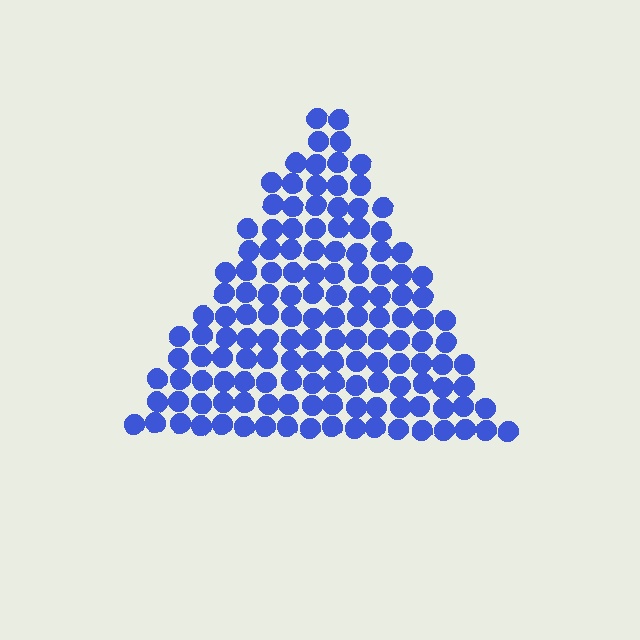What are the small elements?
The small elements are circles.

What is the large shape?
The large shape is a triangle.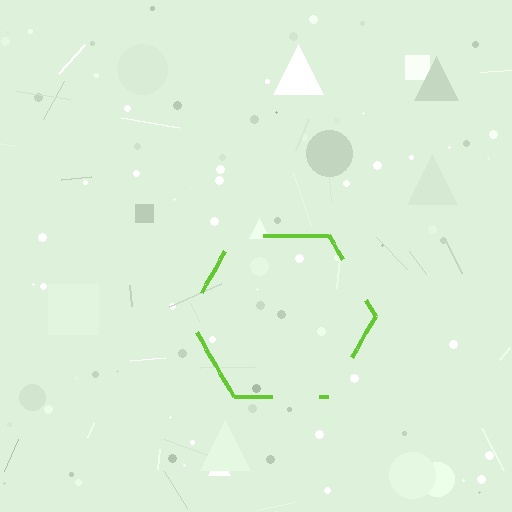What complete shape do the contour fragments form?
The contour fragments form a hexagon.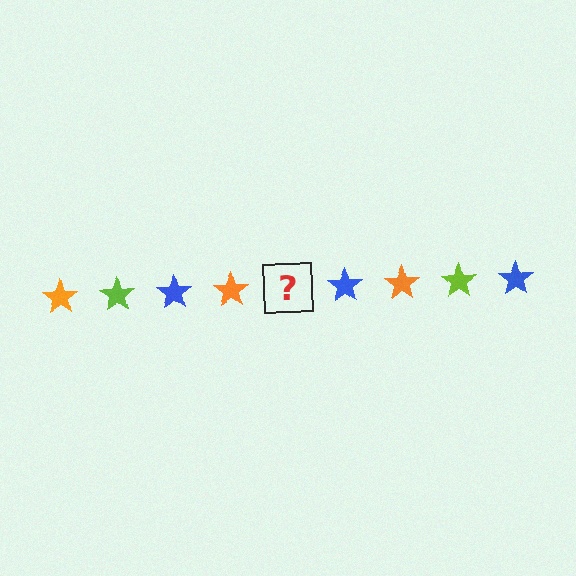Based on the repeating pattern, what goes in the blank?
The blank should be a lime star.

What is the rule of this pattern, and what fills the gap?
The rule is that the pattern cycles through orange, lime, blue stars. The gap should be filled with a lime star.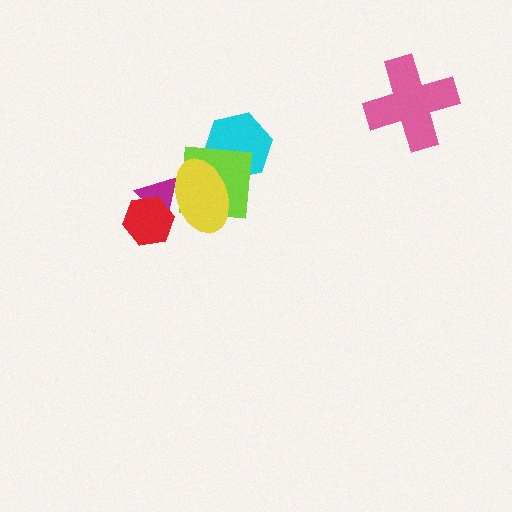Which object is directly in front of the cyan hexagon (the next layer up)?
The lime square is directly in front of the cyan hexagon.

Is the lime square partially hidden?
Yes, it is partially covered by another shape.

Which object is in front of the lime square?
The yellow ellipse is in front of the lime square.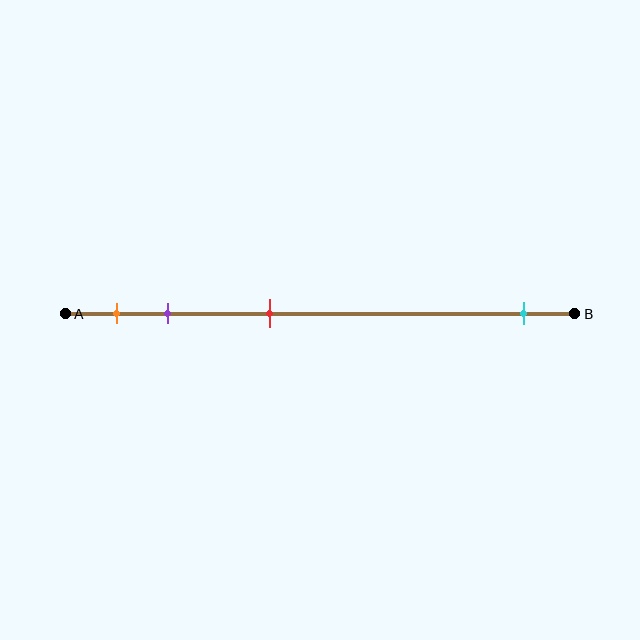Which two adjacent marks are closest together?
The orange and purple marks are the closest adjacent pair.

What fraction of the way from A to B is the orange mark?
The orange mark is approximately 10% (0.1) of the way from A to B.